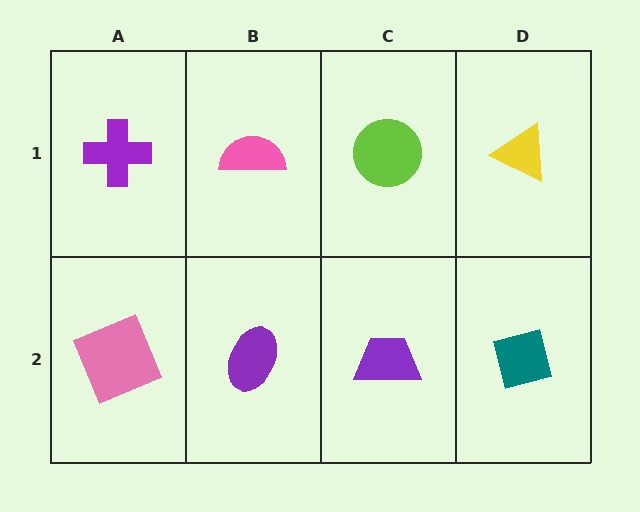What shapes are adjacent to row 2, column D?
A yellow triangle (row 1, column D), a purple trapezoid (row 2, column C).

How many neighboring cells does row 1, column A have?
2.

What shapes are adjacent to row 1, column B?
A purple ellipse (row 2, column B), a purple cross (row 1, column A), a lime circle (row 1, column C).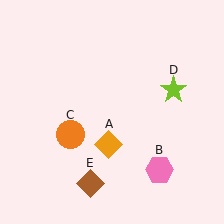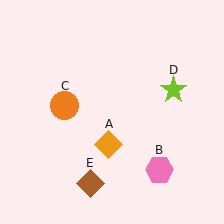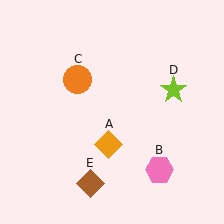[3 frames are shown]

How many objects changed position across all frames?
1 object changed position: orange circle (object C).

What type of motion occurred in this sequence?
The orange circle (object C) rotated clockwise around the center of the scene.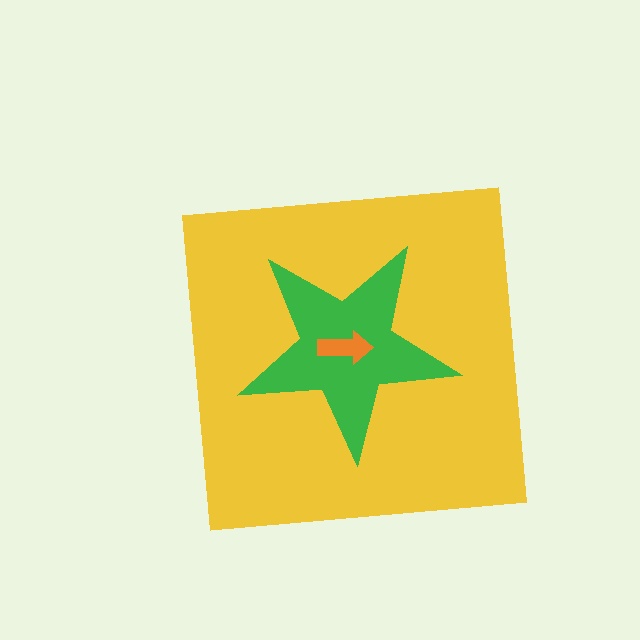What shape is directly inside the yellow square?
The green star.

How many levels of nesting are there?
3.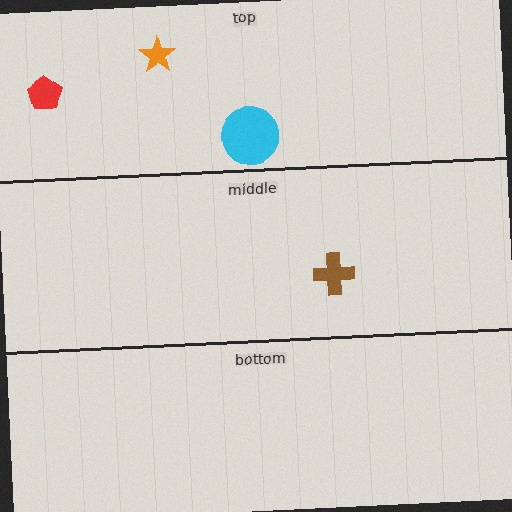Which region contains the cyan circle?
The top region.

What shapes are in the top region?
The orange star, the cyan circle, the red pentagon.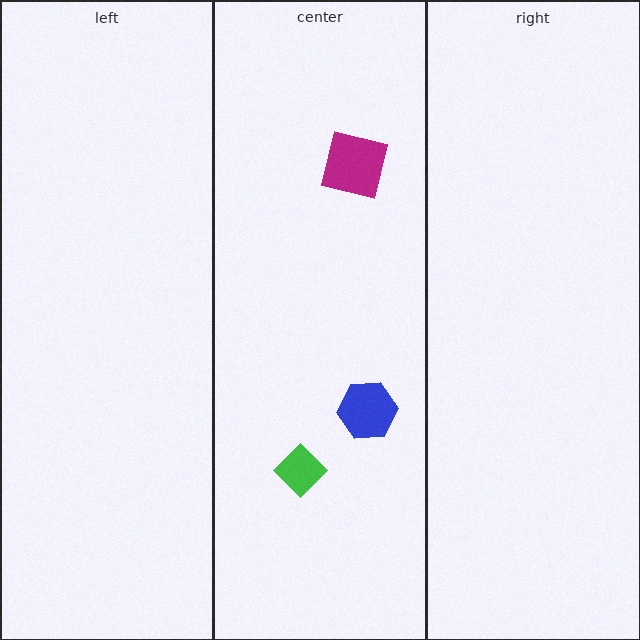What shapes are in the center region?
The magenta square, the green diamond, the blue hexagon.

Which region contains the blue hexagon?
The center region.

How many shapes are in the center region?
3.